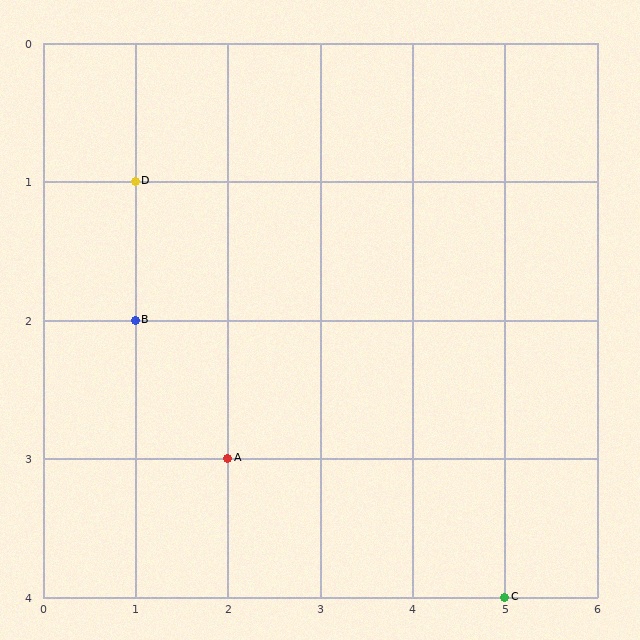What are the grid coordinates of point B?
Point B is at grid coordinates (1, 2).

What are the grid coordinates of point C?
Point C is at grid coordinates (5, 4).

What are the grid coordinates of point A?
Point A is at grid coordinates (2, 3).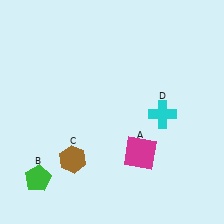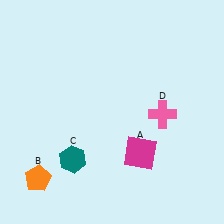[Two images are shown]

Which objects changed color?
B changed from green to orange. C changed from brown to teal. D changed from cyan to pink.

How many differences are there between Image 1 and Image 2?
There are 3 differences between the two images.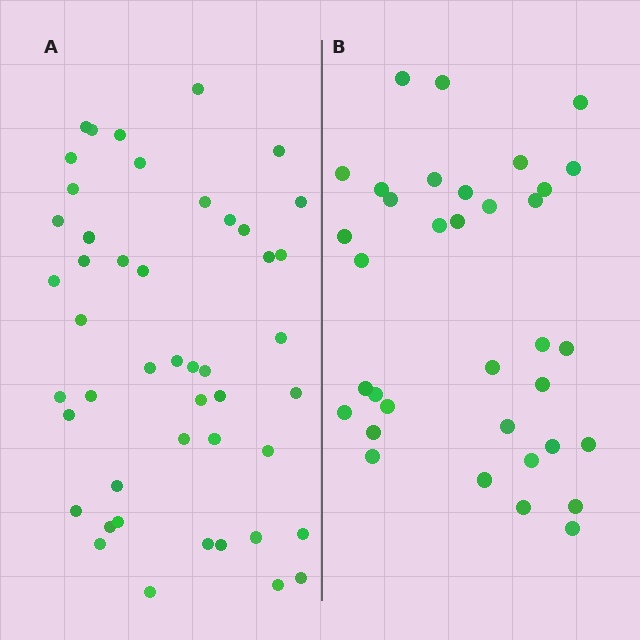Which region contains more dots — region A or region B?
Region A (the left region) has more dots.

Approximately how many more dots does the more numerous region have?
Region A has roughly 12 or so more dots than region B.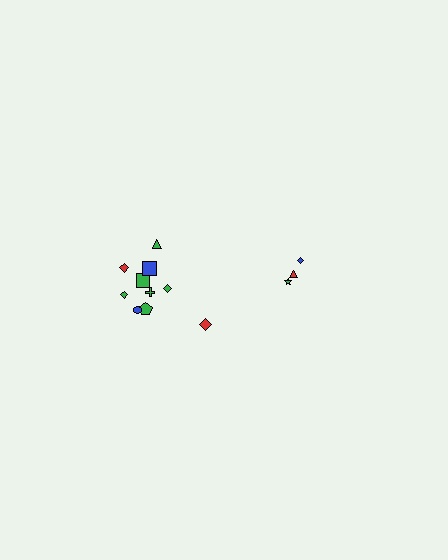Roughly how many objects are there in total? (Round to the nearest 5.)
Roughly 15 objects in total.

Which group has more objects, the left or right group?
The left group.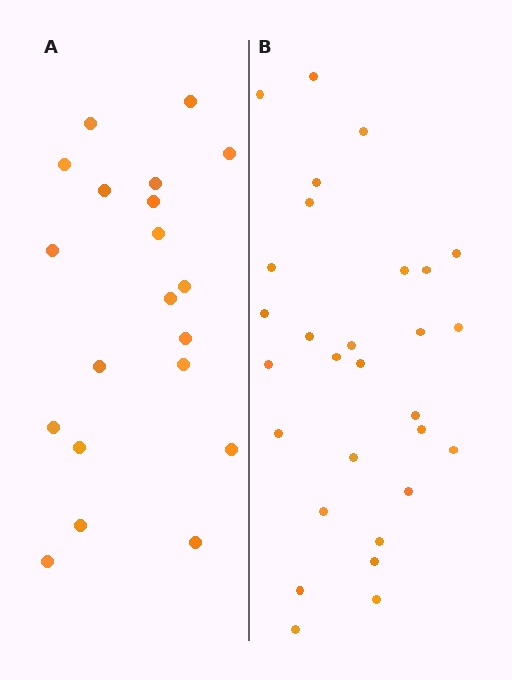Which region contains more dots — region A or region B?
Region B (the right region) has more dots.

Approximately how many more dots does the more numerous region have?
Region B has roughly 8 or so more dots than region A.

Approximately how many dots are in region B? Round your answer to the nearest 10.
About 30 dots. (The exact count is 29, which rounds to 30.)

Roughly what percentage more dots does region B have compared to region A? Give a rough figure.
About 45% more.